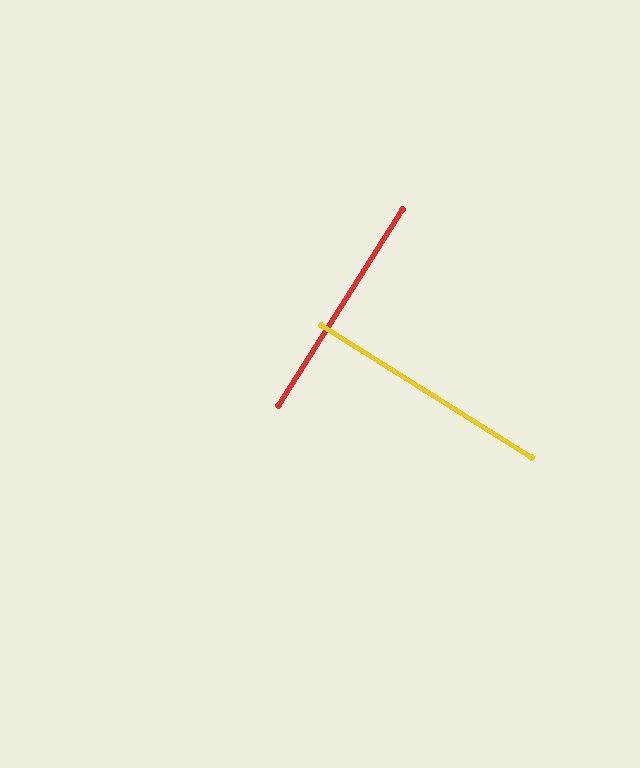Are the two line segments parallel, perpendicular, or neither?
Perpendicular — they meet at approximately 90°.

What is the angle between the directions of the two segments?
Approximately 90 degrees.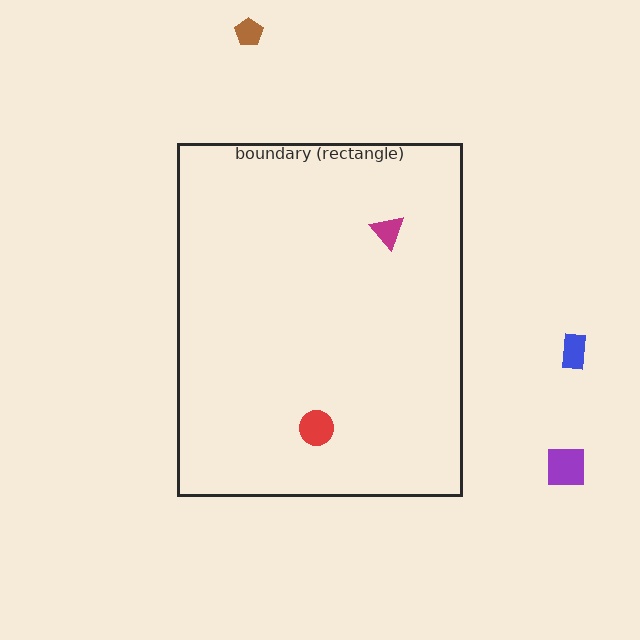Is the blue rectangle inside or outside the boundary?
Outside.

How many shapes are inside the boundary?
2 inside, 3 outside.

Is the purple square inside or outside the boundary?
Outside.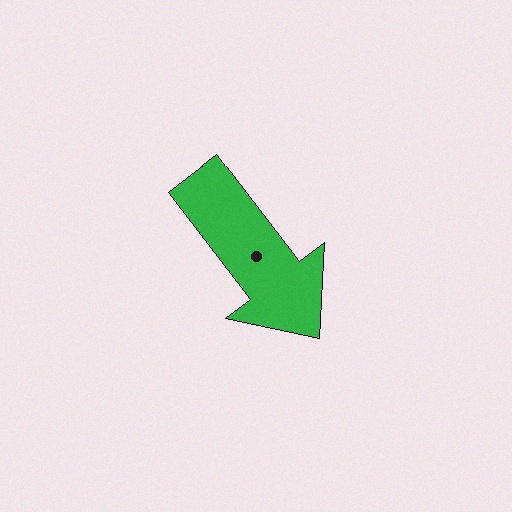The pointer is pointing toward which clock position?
Roughly 5 o'clock.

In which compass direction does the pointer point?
Southeast.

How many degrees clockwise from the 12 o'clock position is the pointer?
Approximately 142 degrees.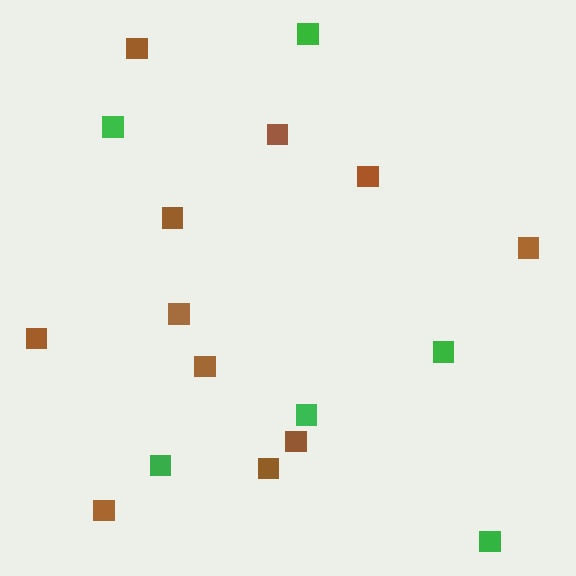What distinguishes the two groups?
There are 2 groups: one group of brown squares (11) and one group of green squares (6).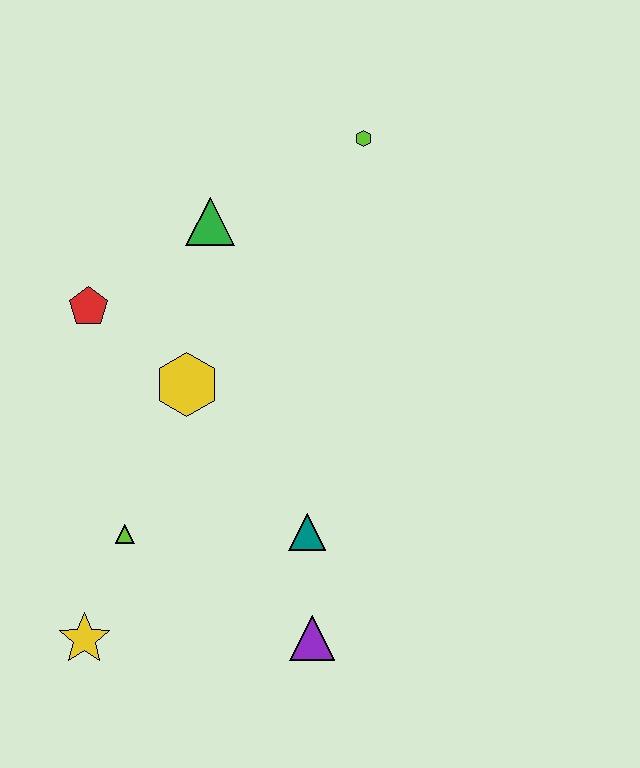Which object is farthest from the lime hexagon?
The yellow star is farthest from the lime hexagon.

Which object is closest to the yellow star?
The lime triangle is closest to the yellow star.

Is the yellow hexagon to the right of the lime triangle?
Yes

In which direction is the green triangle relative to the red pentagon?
The green triangle is to the right of the red pentagon.